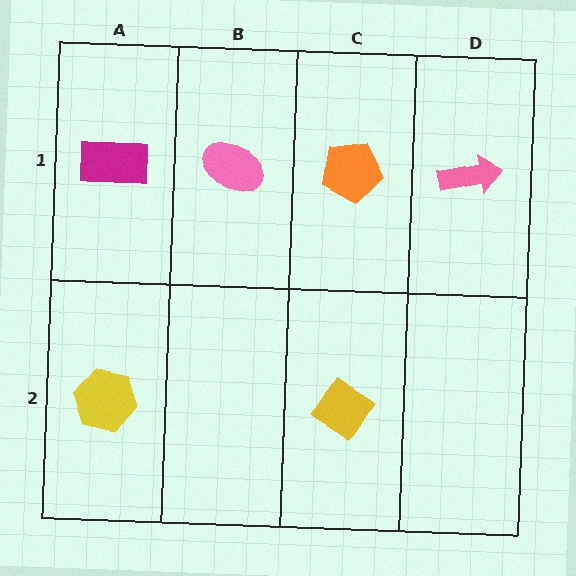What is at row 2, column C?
A yellow diamond.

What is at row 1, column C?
An orange pentagon.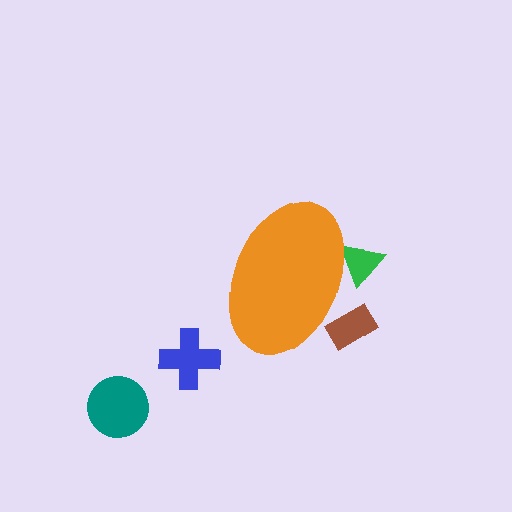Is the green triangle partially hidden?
Yes, the green triangle is partially hidden behind the orange ellipse.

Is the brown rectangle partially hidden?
Yes, the brown rectangle is partially hidden behind the orange ellipse.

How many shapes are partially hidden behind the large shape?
2 shapes are partially hidden.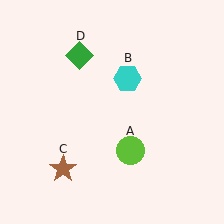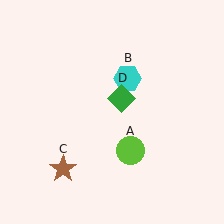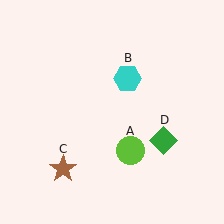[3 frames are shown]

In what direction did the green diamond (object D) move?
The green diamond (object D) moved down and to the right.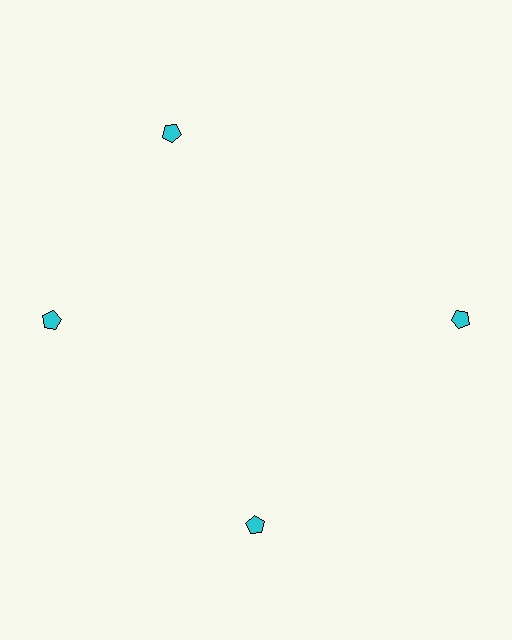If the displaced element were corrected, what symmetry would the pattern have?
It would have 4-fold rotational symmetry — the pattern would map onto itself every 90 degrees.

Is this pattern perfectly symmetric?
No. The 4 cyan pentagons are arranged in a ring, but one element near the 12 o'clock position is rotated out of alignment along the ring, breaking the 4-fold rotational symmetry.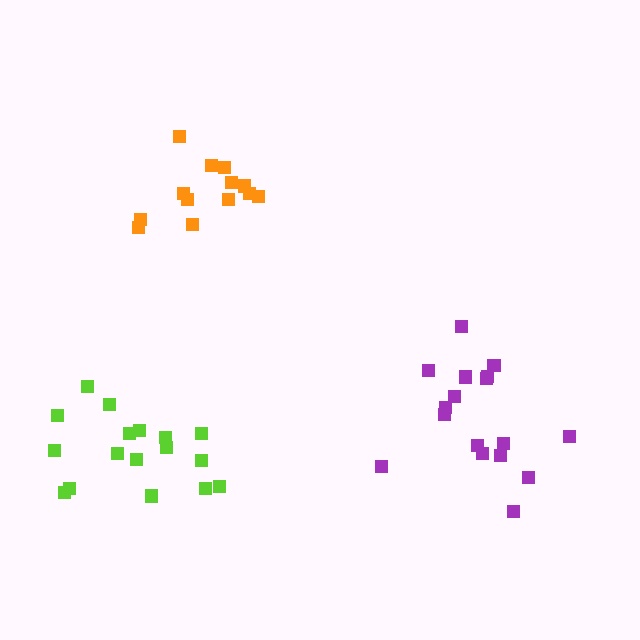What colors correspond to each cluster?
The clusters are colored: lime, orange, purple.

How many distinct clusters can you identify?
There are 3 distinct clusters.